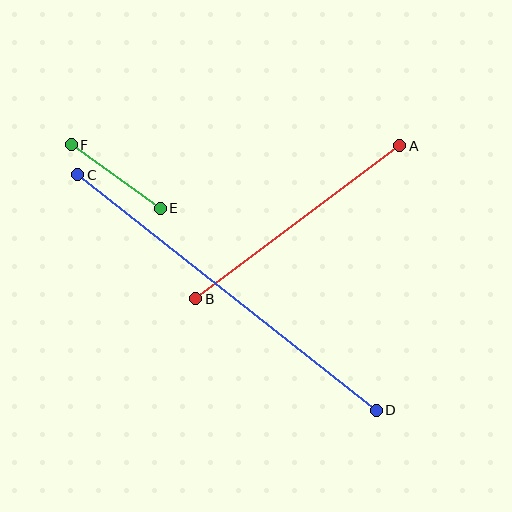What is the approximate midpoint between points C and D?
The midpoint is at approximately (227, 292) pixels.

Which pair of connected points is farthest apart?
Points C and D are farthest apart.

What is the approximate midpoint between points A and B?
The midpoint is at approximately (298, 222) pixels.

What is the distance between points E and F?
The distance is approximately 109 pixels.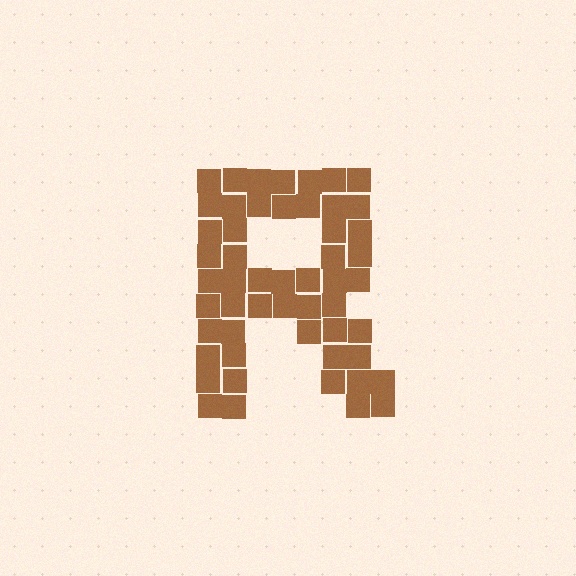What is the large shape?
The large shape is the letter R.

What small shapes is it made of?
It is made of small squares.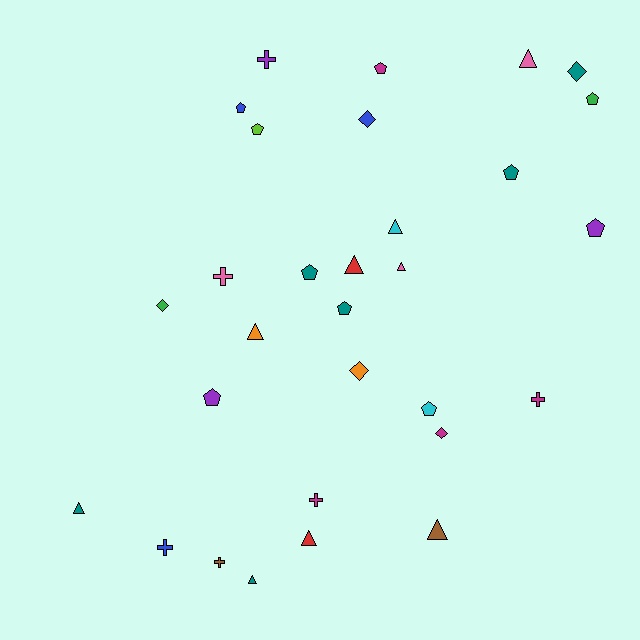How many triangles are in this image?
There are 9 triangles.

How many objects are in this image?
There are 30 objects.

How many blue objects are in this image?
There are 3 blue objects.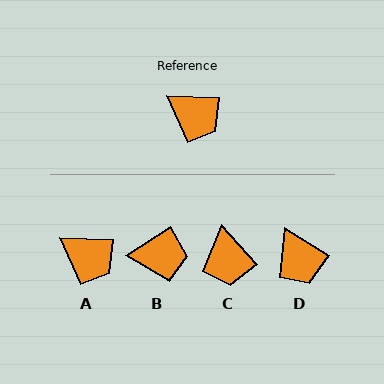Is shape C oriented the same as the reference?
No, it is off by about 46 degrees.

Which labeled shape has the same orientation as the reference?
A.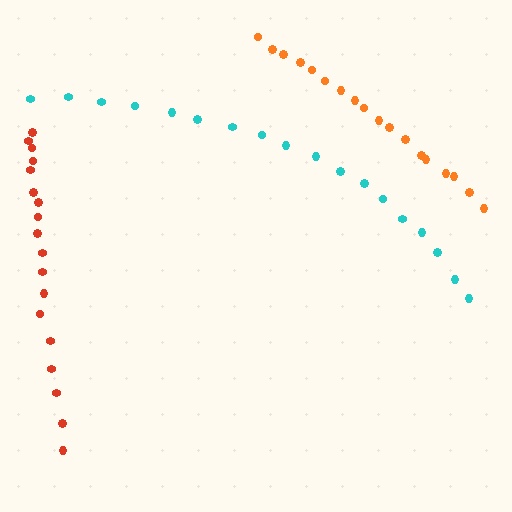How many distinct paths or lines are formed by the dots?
There are 3 distinct paths.